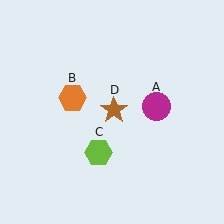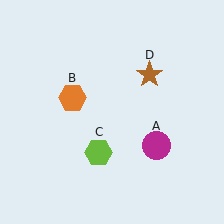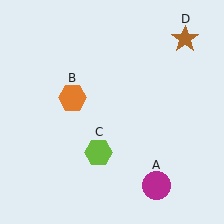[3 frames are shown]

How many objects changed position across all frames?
2 objects changed position: magenta circle (object A), brown star (object D).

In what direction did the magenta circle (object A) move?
The magenta circle (object A) moved down.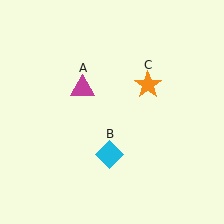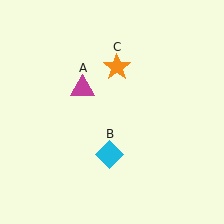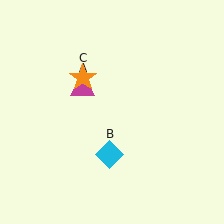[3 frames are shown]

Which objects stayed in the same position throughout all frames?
Magenta triangle (object A) and cyan diamond (object B) remained stationary.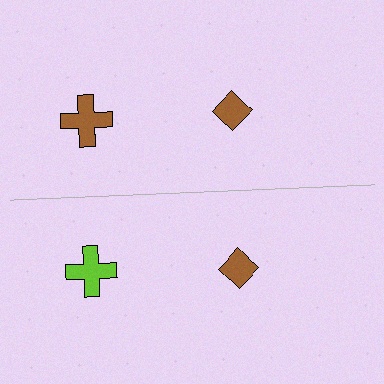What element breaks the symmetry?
The lime cross on the bottom side breaks the symmetry — its mirror counterpart is brown.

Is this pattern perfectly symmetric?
No, the pattern is not perfectly symmetric. The lime cross on the bottom side breaks the symmetry — its mirror counterpart is brown.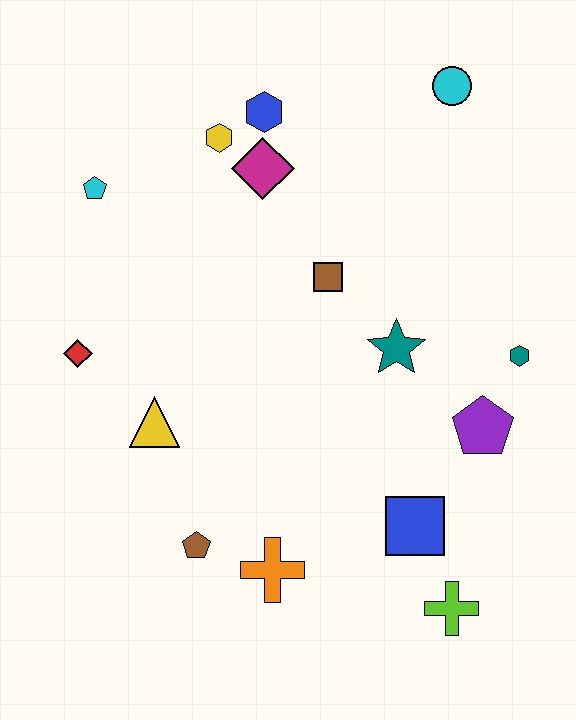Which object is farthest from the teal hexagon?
The cyan pentagon is farthest from the teal hexagon.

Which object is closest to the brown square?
The teal star is closest to the brown square.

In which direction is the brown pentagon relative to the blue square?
The brown pentagon is to the left of the blue square.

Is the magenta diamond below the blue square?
No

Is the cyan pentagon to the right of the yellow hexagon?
No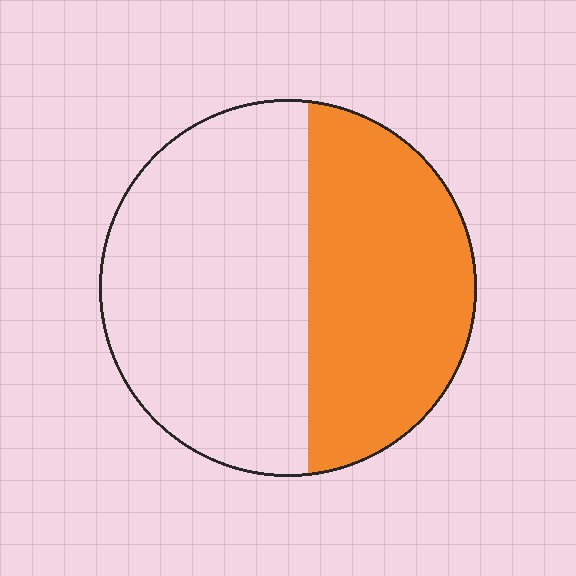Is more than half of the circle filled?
No.